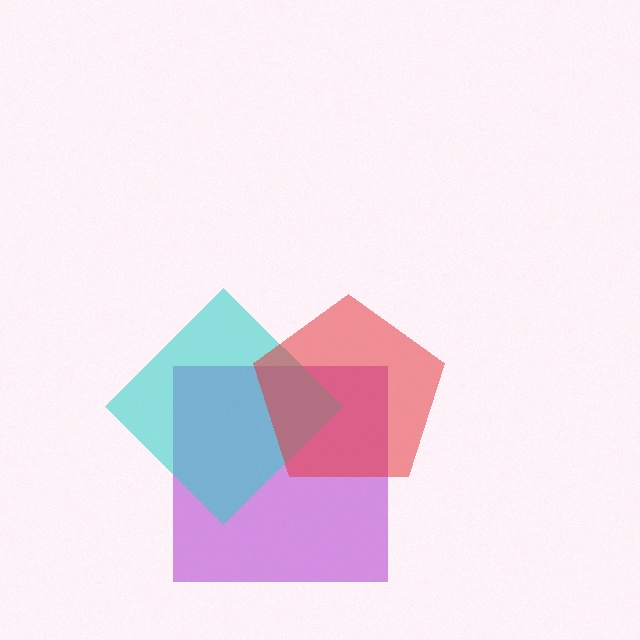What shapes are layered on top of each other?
The layered shapes are: a purple square, a cyan diamond, a red pentagon.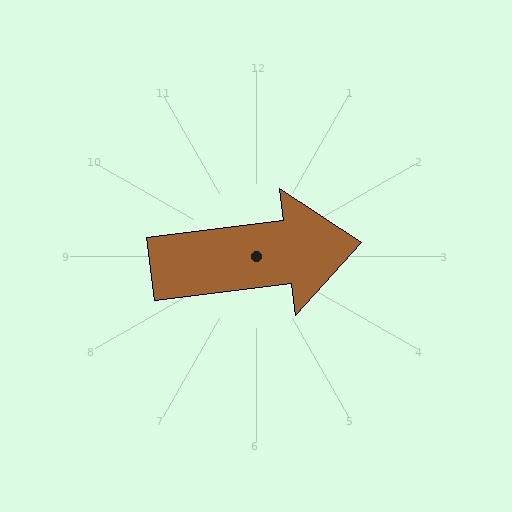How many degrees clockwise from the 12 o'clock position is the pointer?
Approximately 83 degrees.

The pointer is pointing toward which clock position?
Roughly 3 o'clock.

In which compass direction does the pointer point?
East.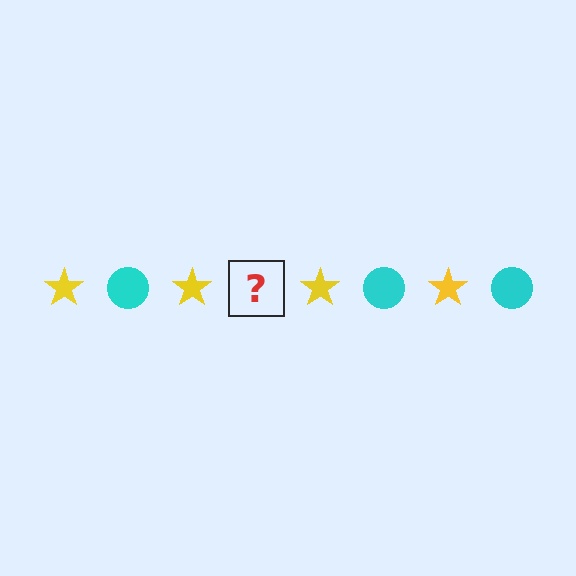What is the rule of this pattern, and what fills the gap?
The rule is that the pattern alternates between yellow star and cyan circle. The gap should be filled with a cyan circle.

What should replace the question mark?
The question mark should be replaced with a cyan circle.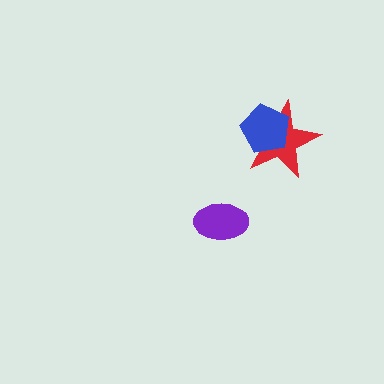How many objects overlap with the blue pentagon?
1 object overlaps with the blue pentagon.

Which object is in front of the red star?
The blue pentagon is in front of the red star.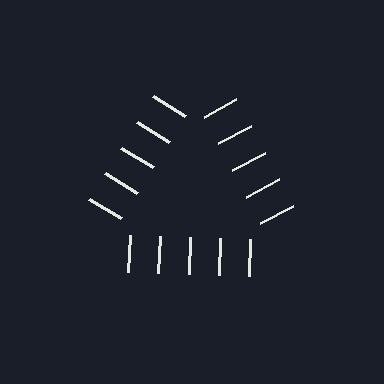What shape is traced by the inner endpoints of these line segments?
An illusory triangle — the line segments terminate on its edges but no continuous stroke is drawn.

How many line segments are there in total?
15 — 5 along each of the 3 edges.